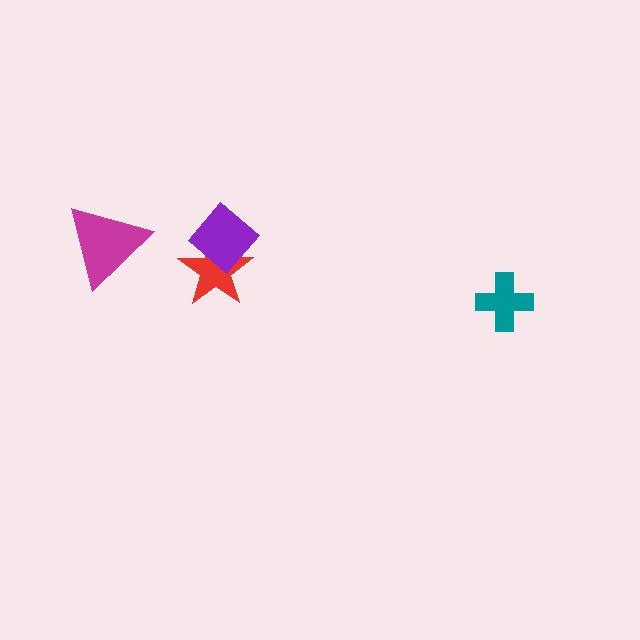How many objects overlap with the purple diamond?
1 object overlaps with the purple diamond.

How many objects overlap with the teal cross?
0 objects overlap with the teal cross.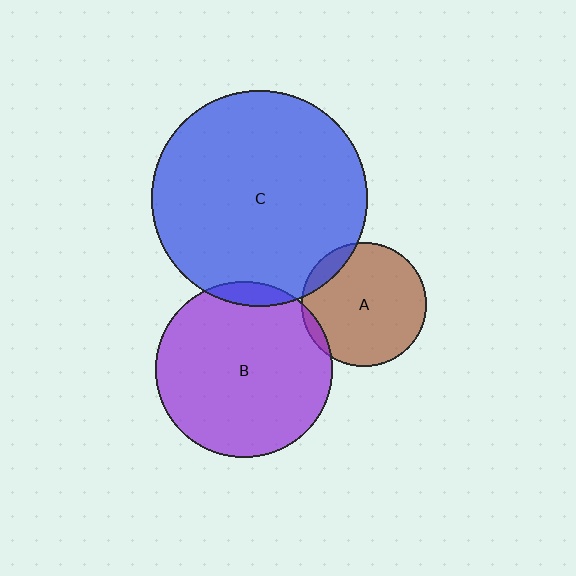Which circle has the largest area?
Circle C (blue).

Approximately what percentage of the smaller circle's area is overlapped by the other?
Approximately 5%.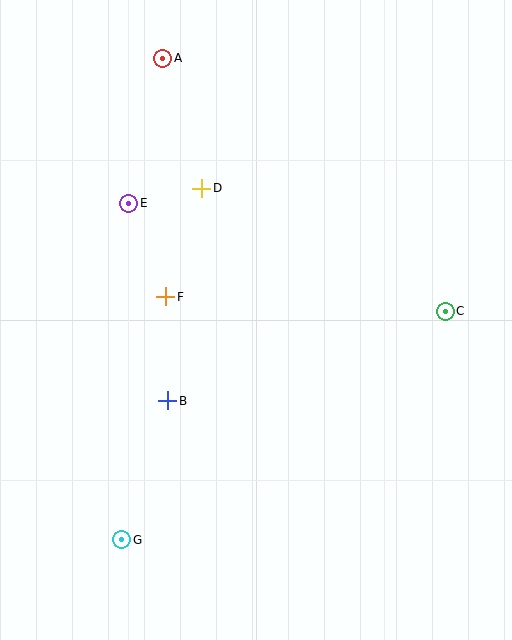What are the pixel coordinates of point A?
Point A is at (163, 58).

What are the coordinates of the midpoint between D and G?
The midpoint between D and G is at (162, 364).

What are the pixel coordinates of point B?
Point B is at (168, 401).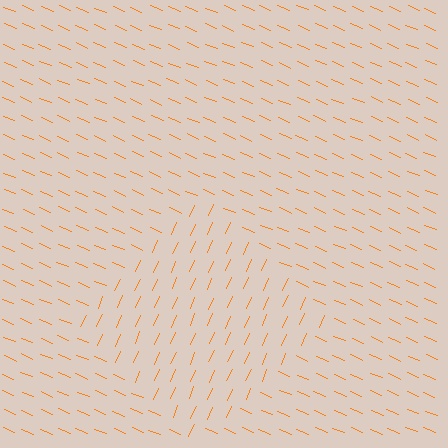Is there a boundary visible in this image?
Yes, there is a texture boundary formed by a change in line orientation.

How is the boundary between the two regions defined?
The boundary is defined purely by a change in line orientation (approximately 90 degrees difference). All lines are the same color and thickness.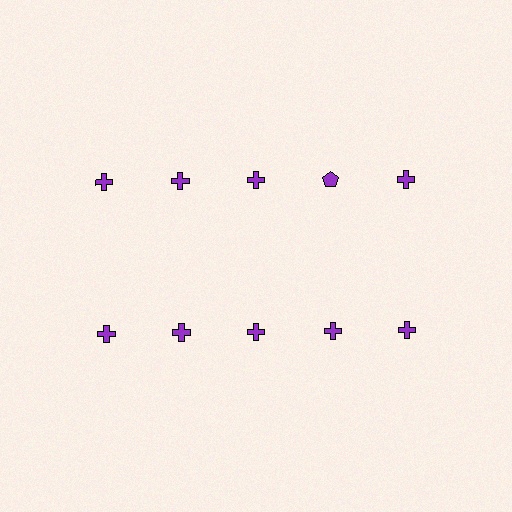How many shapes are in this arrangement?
There are 10 shapes arranged in a grid pattern.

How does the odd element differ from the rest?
It has a different shape: pentagon instead of cross.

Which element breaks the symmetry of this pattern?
The purple pentagon in the top row, second from right column breaks the symmetry. All other shapes are purple crosses.